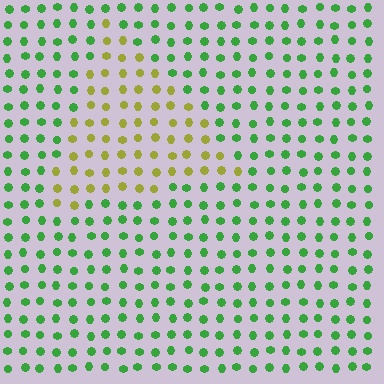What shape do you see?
I see a triangle.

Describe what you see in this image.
The image is filled with small green elements in a uniform arrangement. A triangle-shaped region is visible where the elements are tinted to a slightly different hue, forming a subtle color boundary.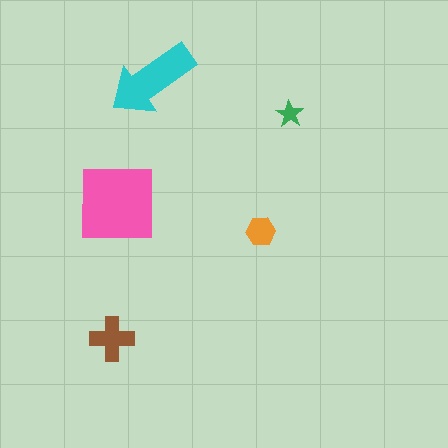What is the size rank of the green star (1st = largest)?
5th.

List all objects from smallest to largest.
The green star, the orange hexagon, the brown cross, the cyan arrow, the pink square.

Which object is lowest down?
The brown cross is bottommost.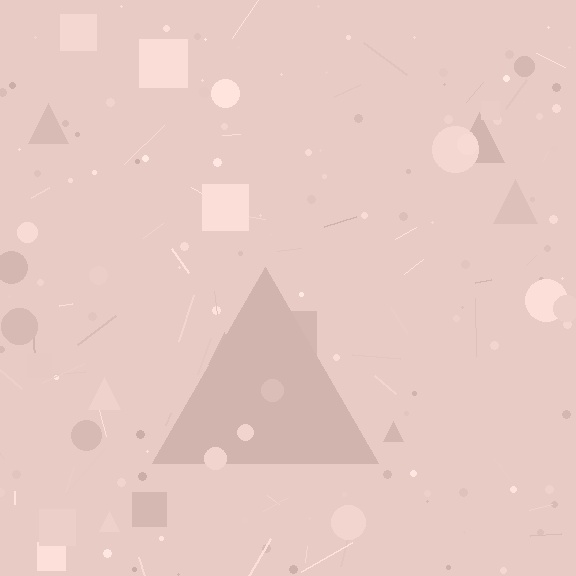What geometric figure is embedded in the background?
A triangle is embedded in the background.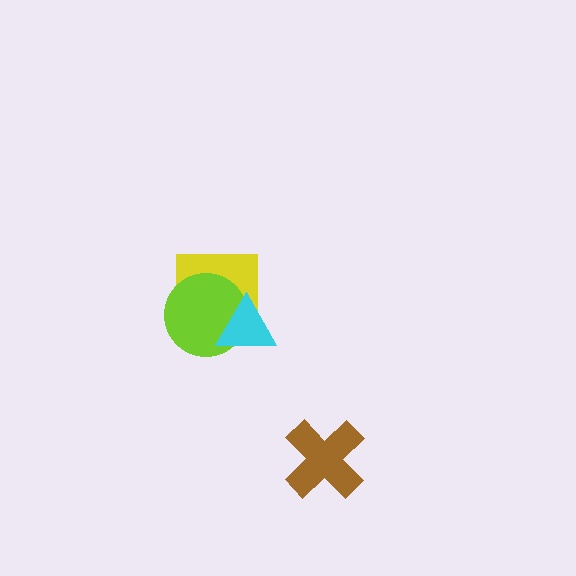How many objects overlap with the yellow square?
2 objects overlap with the yellow square.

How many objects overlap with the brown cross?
0 objects overlap with the brown cross.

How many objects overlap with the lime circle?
2 objects overlap with the lime circle.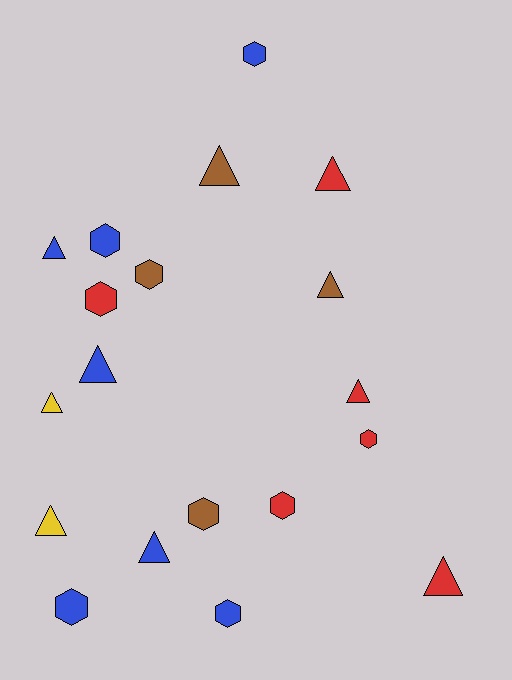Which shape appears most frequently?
Triangle, with 10 objects.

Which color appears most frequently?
Blue, with 7 objects.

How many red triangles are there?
There are 3 red triangles.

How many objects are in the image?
There are 19 objects.